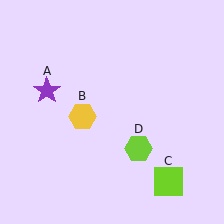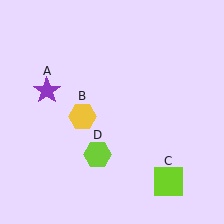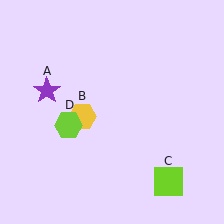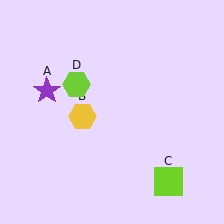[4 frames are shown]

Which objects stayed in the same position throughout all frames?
Purple star (object A) and yellow hexagon (object B) and lime square (object C) remained stationary.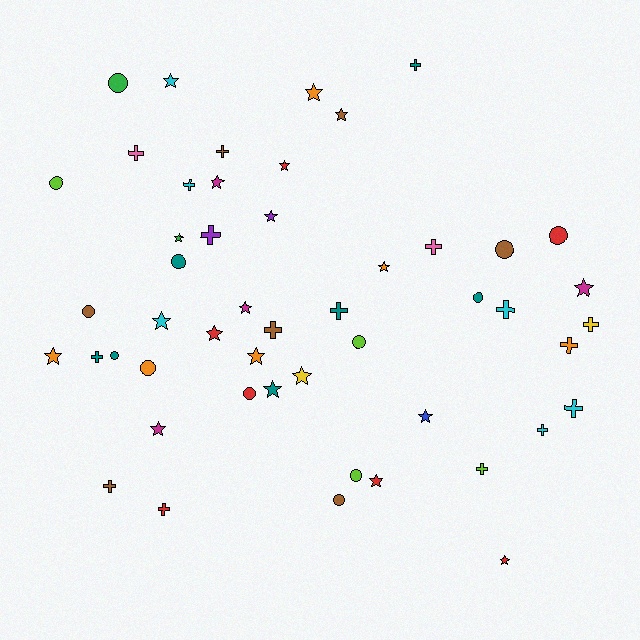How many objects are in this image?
There are 50 objects.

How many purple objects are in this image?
There are 2 purple objects.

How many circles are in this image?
There are 13 circles.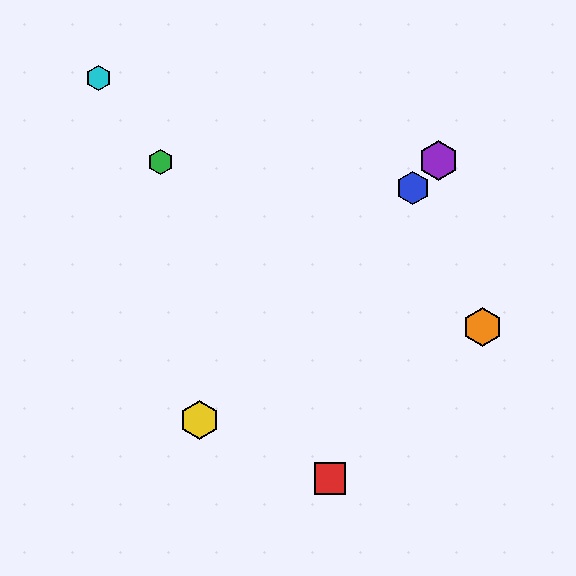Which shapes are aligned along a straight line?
The blue hexagon, the yellow hexagon, the purple hexagon are aligned along a straight line.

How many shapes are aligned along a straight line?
3 shapes (the blue hexagon, the yellow hexagon, the purple hexagon) are aligned along a straight line.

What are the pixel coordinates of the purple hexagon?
The purple hexagon is at (438, 160).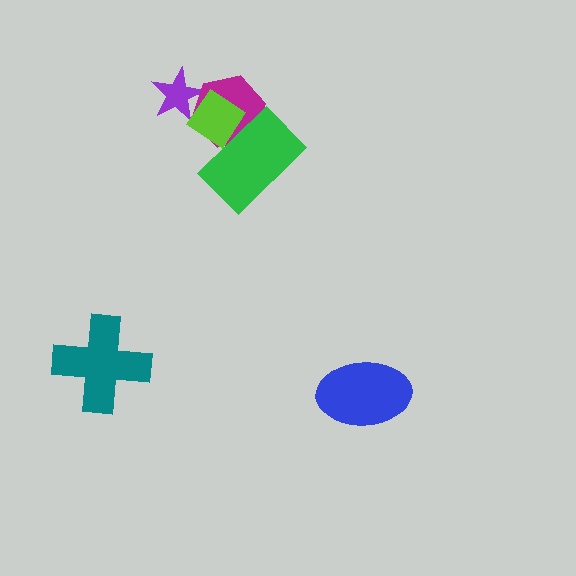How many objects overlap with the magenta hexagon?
3 objects overlap with the magenta hexagon.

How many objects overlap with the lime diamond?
3 objects overlap with the lime diamond.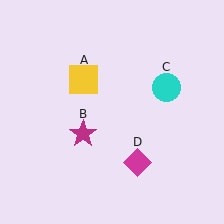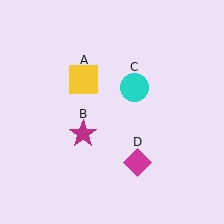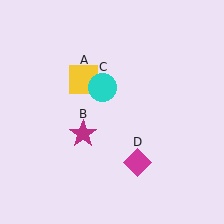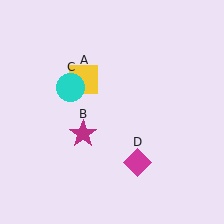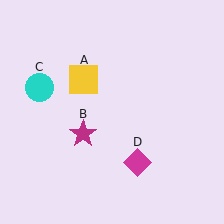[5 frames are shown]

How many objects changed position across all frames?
1 object changed position: cyan circle (object C).